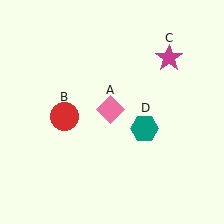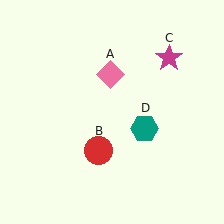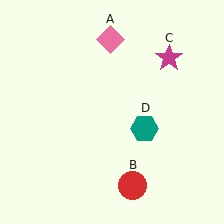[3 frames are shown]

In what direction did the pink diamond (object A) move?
The pink diamond (object A) moved up.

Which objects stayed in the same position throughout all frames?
Magenta star (object C) and teal hexagon (object D) remained stationary.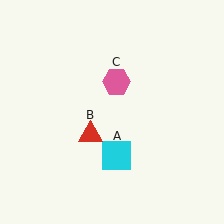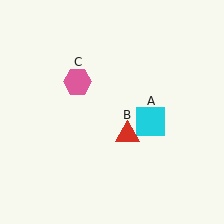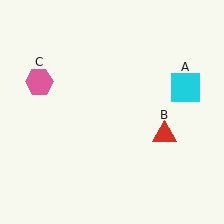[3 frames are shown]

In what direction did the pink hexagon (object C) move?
The pink hexagon (object C) moved left.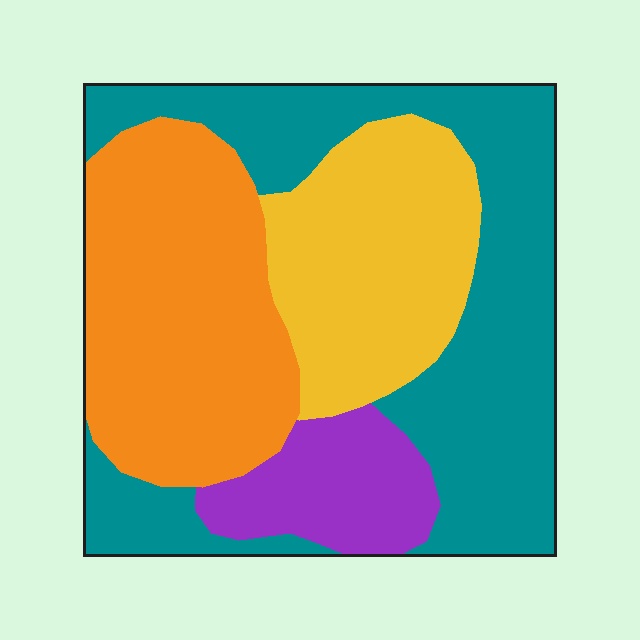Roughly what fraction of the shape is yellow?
Yellow takes up about one fifth (1/5) of the shape.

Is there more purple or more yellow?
Yellow.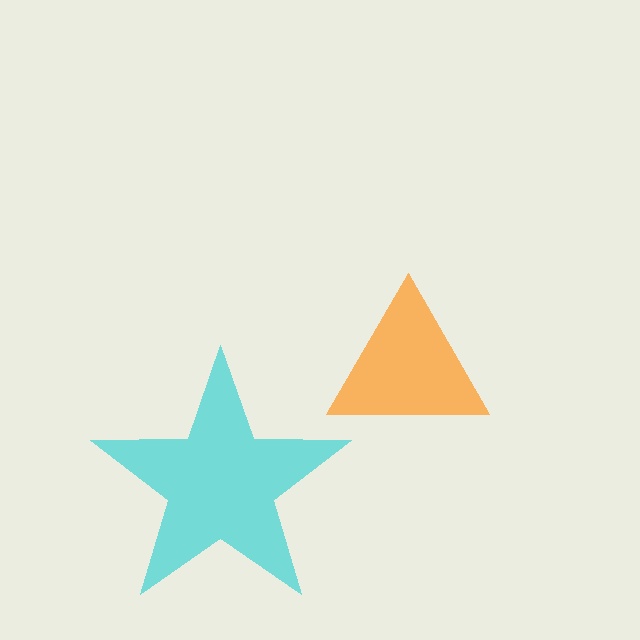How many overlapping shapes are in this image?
There are 2 overlapping shapes in the image.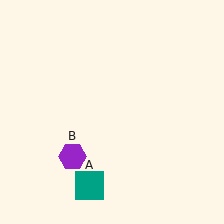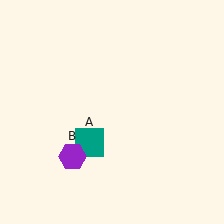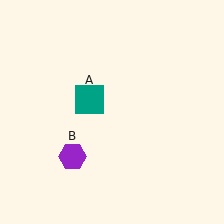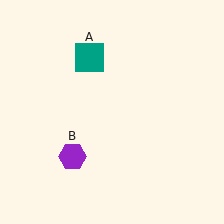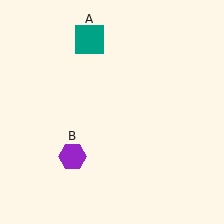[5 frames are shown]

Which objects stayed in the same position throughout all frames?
Purple hexagon (object B) remained stationary.